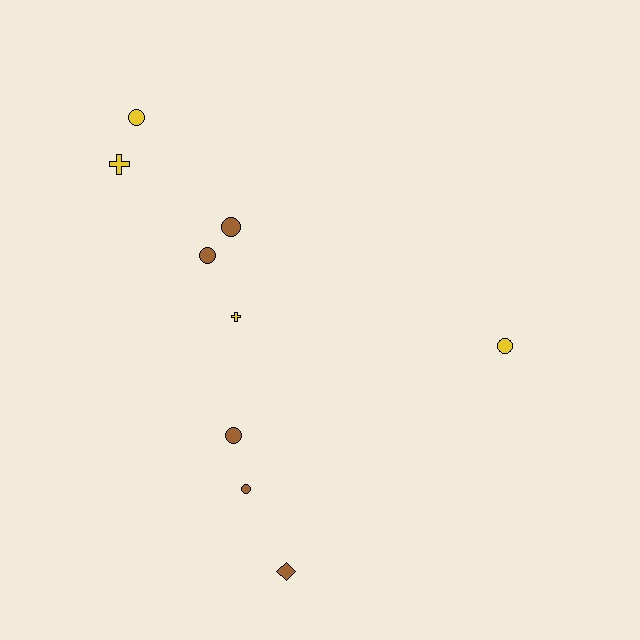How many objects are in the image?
There are 9 objects.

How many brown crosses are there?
There are no brown crosses.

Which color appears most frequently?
Brown, with 5 objects.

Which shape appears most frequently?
Circle, with 6 objects.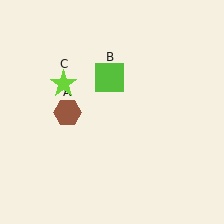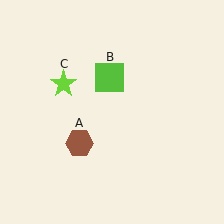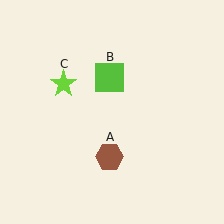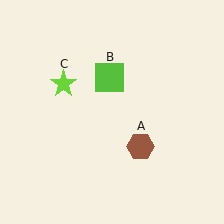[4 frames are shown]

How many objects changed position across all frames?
1 object changed position: brown hexagon (object A).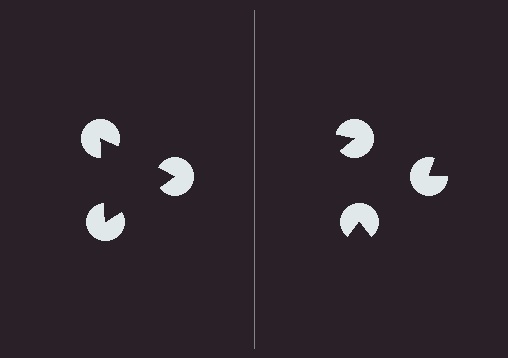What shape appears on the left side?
An illusory triangle.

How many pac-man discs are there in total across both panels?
6 — 3 on each side.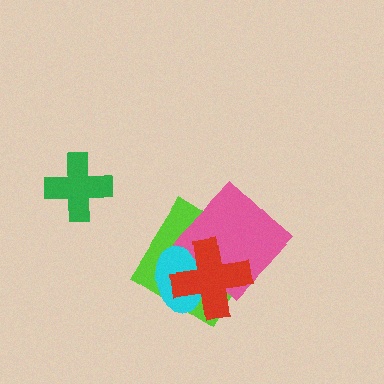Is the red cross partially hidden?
No, no other shape covers it.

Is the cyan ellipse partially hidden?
Yes, it is partially covered by another shape.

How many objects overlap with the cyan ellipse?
3 objects overlap with the cyan ellipse.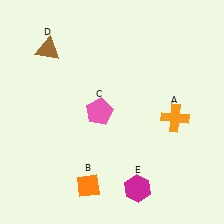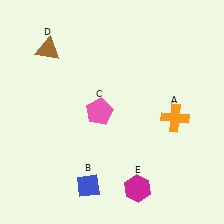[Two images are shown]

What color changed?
The diamond (B) changed from orange in Image 1 to blue in Image 2.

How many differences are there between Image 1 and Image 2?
There is 1 difference between the two images.